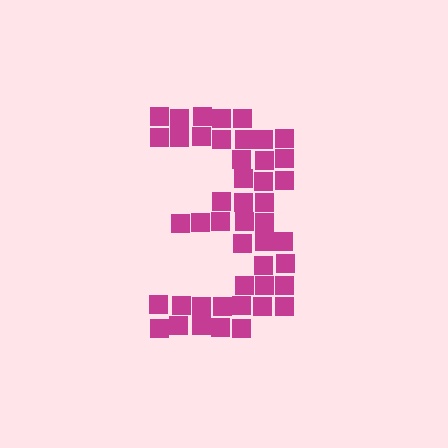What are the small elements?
The small elements are squares.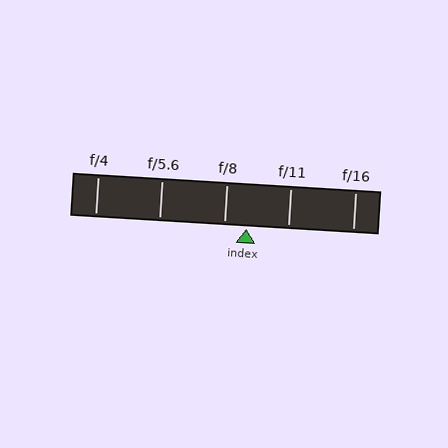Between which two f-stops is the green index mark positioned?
The index mark is between f/8 and f/11.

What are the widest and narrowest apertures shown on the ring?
The widest aperture shown is f/4 and the narrowest is f/16.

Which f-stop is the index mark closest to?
The index mark is closest to f/8.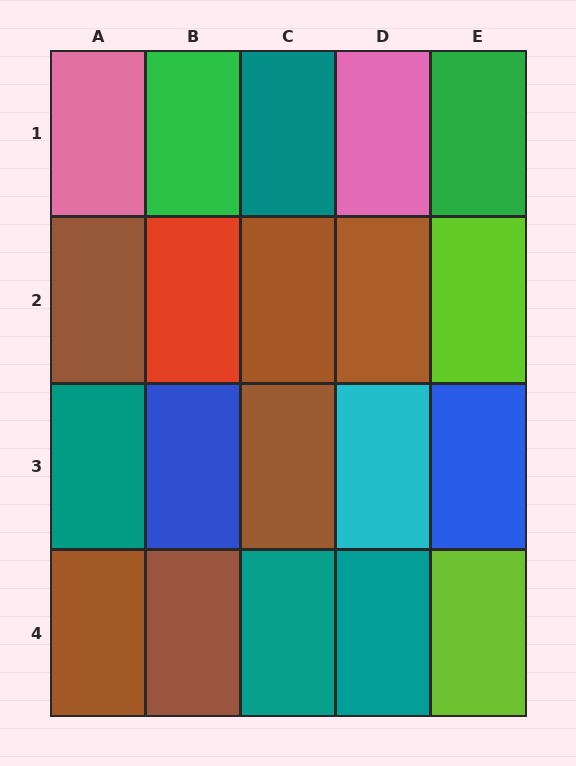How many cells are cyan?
1 cell is cyan.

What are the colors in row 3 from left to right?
Teal, blue, brown, cyan, blue.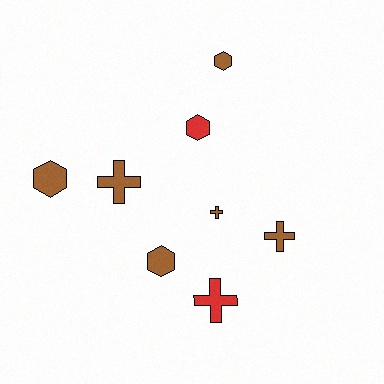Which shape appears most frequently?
Hexagon, with 4 objects.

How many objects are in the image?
There are 8 objects.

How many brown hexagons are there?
There are 3 brown hexagons.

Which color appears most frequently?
Brown, with 6 objects.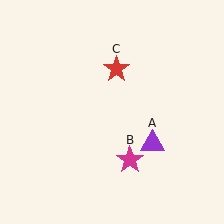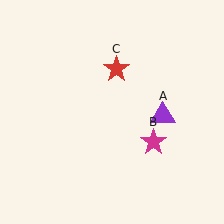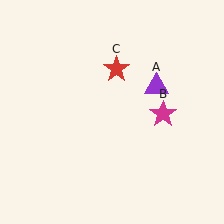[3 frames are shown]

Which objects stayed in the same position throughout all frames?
Red star (object C) remained stationary.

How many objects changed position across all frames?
2 objects changed position: purple triangle (object A), magenta star (object B).